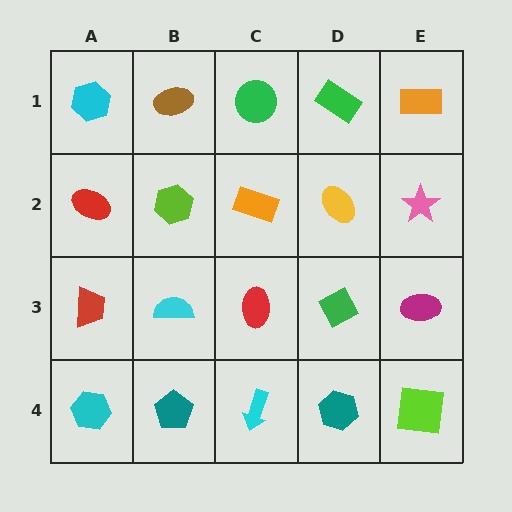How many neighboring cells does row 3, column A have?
3.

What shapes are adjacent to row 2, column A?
A cyan hexagon (row 1, column A), a red trapezoid (row 3, column A), a lime hexagon (row 2, column B).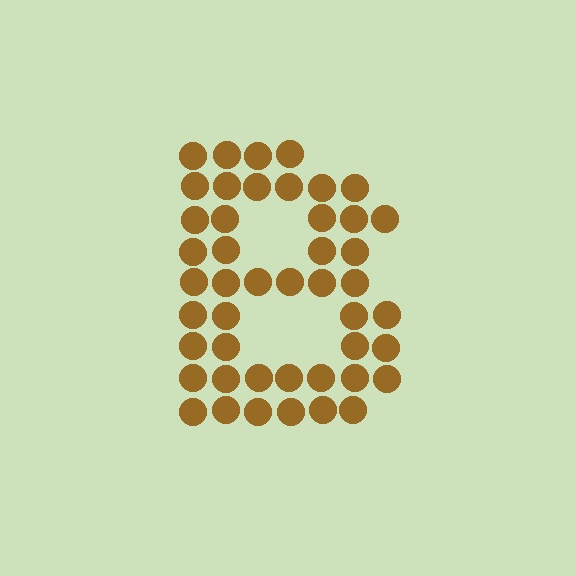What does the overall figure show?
The overall figure shows the letter B.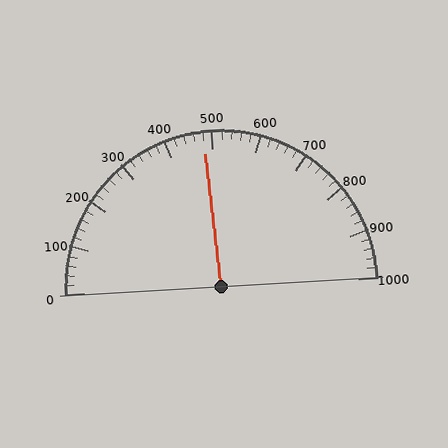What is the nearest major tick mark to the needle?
The nearest major tick mark is 500.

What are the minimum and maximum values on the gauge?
The gauge ranges from 0 to 1000.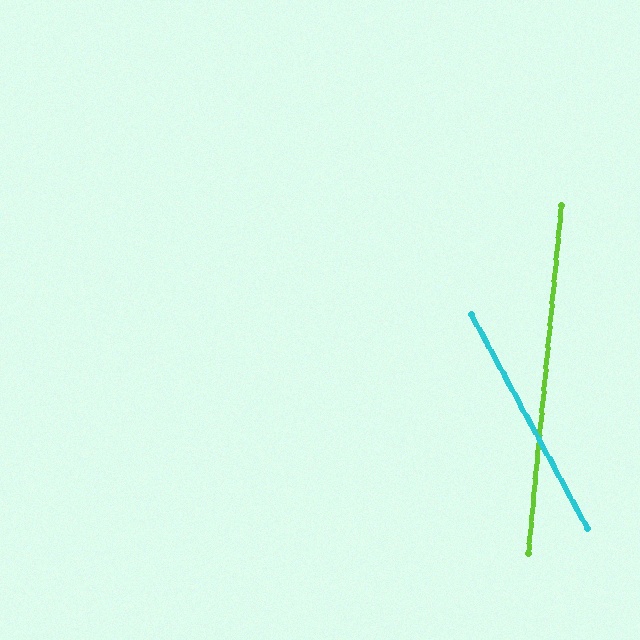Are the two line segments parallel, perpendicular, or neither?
Neither parallel nor perpendicular — they differ by about 34°.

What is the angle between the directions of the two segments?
Approximately 34 degrees.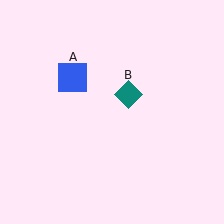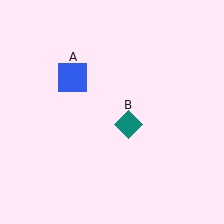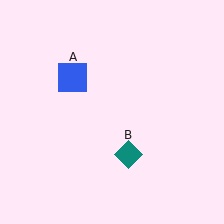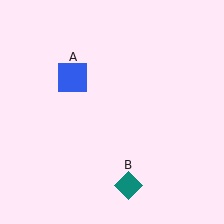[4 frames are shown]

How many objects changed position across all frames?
1 object changed position: teal diamond (object B).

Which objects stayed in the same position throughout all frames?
Blue square (object A) remained stationary.